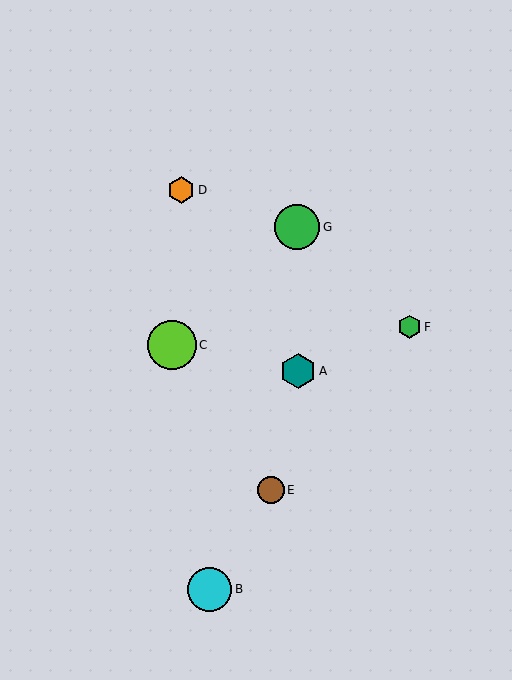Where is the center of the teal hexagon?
The center of the teal hexagon is at (298, 371).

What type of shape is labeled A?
Shape A is a teal hexagon.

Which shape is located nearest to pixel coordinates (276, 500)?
The brown circle (labeled E) at (271, 490) is nearest to that location.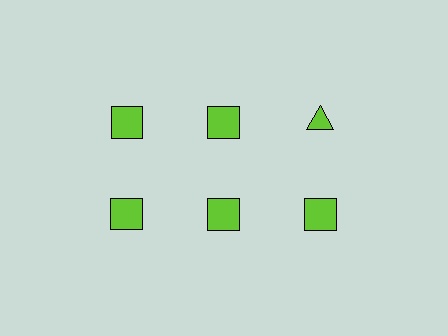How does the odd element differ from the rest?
It has a different shape: triangle instead of square.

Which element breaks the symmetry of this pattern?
The lime triangle in the top row, center column breaks the symmetry. All other shapes are lime squares.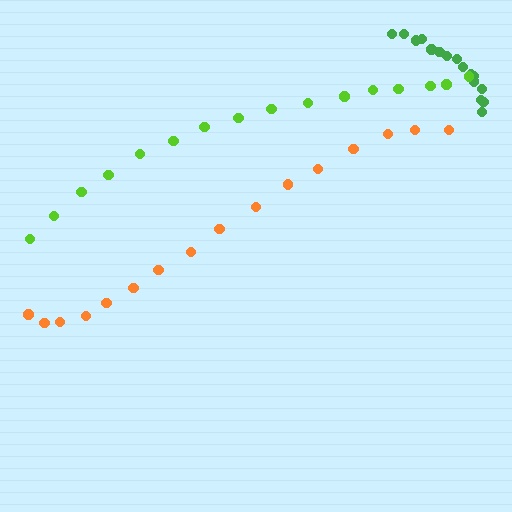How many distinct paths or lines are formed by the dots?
There are 3 distinct paths.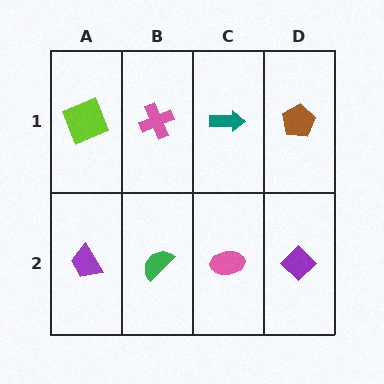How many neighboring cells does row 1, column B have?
3.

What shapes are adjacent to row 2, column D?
A brown pentagon (row 1, column D), a pink ellipse (row 2, column C).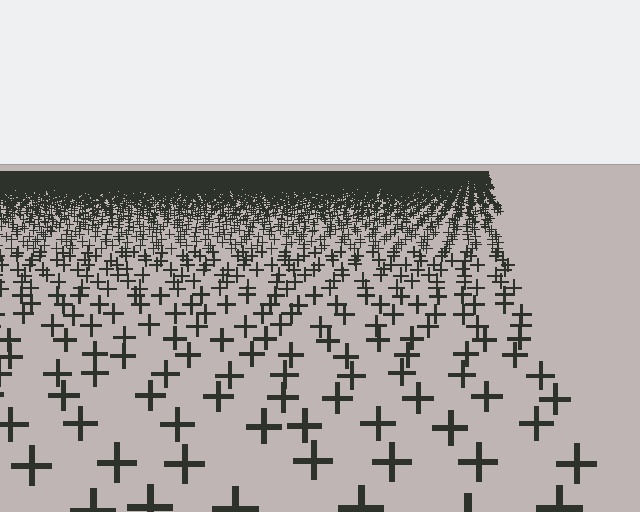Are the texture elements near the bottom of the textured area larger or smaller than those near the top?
Larger. Near the bottom, elements are closer to the viewer and appear at a bigger on-screen size.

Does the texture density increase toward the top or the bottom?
Density increases toward the top.